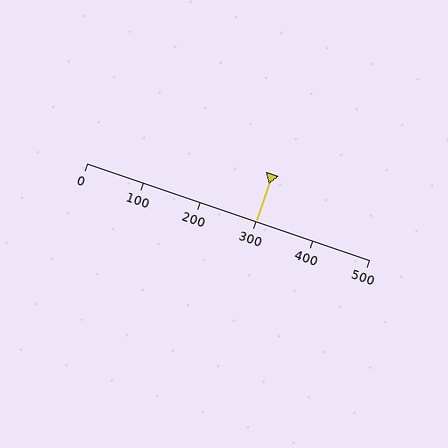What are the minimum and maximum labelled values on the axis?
The axis runs from 0 to 500.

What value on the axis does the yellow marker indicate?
The marker indicates approximately 300.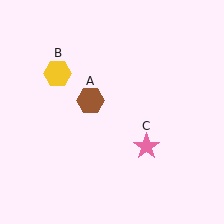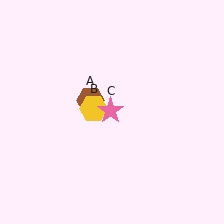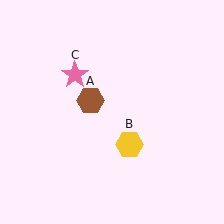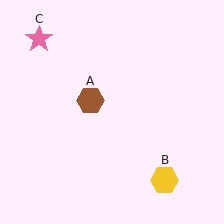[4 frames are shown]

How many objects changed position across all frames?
2 objects changed position: yellow hexagon (object B), pink star (object C).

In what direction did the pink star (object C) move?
The pink star (object C) moved up and to the left.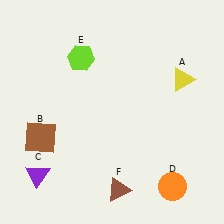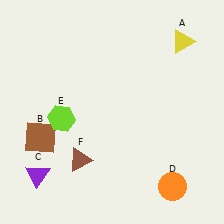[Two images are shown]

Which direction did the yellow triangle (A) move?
The yellow triangle (A) moved up.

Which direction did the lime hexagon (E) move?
The lime hexagon (E) moved down.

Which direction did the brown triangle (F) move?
The brown triangle (F) moved left.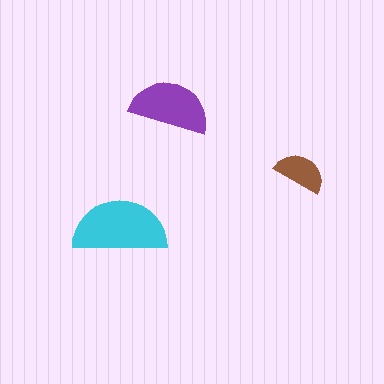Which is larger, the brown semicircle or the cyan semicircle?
The cyan one.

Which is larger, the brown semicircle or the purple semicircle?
The purple one.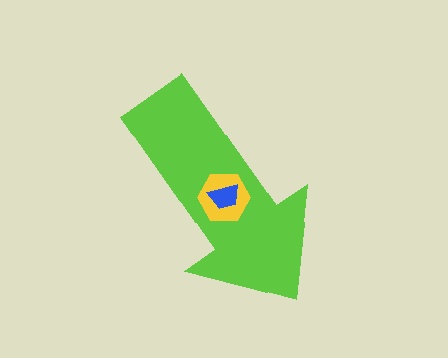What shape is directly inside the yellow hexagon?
The blue trapezoid.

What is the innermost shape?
The blue trapezoid.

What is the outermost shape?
The lime arrow.